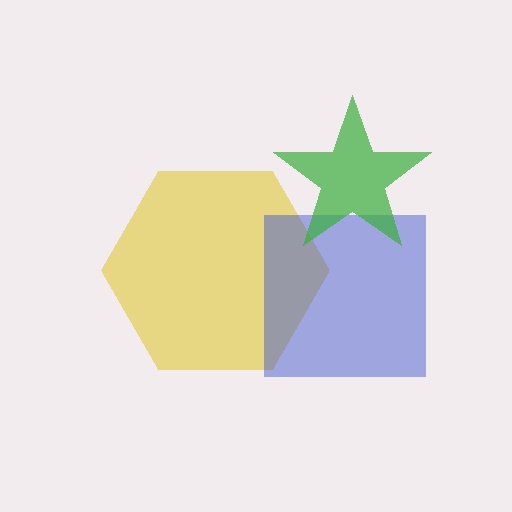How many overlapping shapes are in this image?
There are 3 overlapping shapes in the image.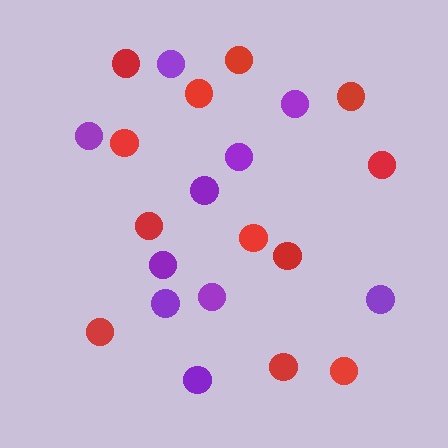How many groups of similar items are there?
There are 2 groups: one group of red circles (12) and one group of purple circles (10).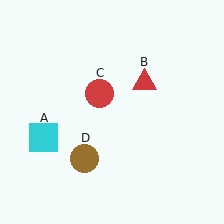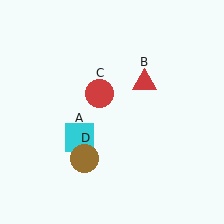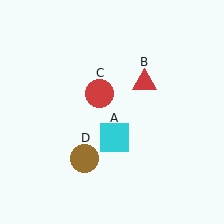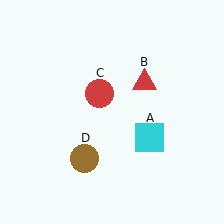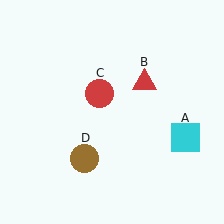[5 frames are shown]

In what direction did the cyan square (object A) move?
The cyan square (object A) moved right.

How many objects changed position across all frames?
1 object changed position: cyan square (object A).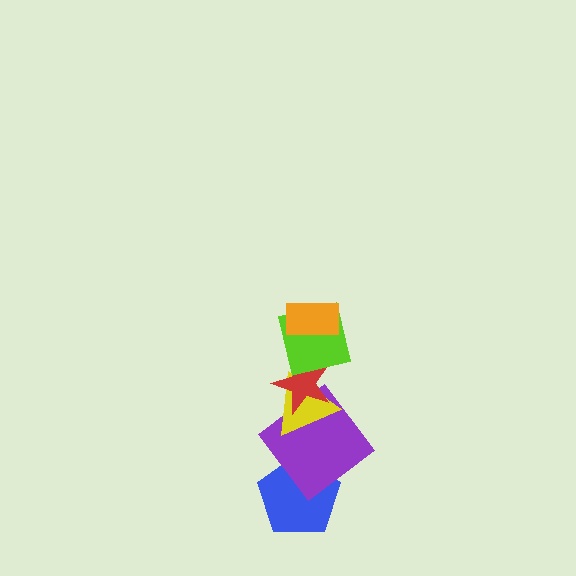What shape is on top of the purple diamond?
The yellow triangle is on top of the purple diamond.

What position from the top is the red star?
The red star is 3rd from the top.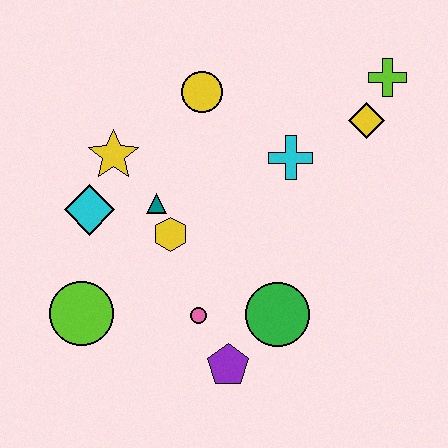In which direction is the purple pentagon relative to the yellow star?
The purple pentagon is below the yellow star.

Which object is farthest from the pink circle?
The lime cross is farthest from the pink circle.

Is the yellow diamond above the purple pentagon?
Yes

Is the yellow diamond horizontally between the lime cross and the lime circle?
Yes